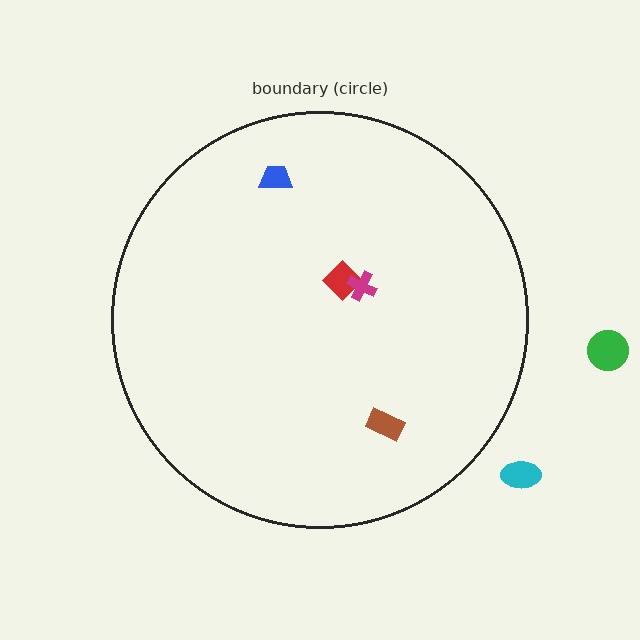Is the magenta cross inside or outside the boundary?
Inside.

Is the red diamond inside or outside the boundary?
Inside.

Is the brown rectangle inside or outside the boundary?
Inside.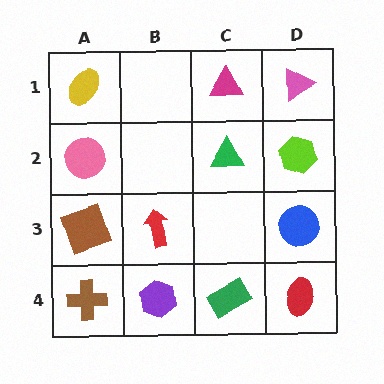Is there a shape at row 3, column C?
No, that cell is empty.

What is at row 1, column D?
A pink triangle.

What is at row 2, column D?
A lime hexagon.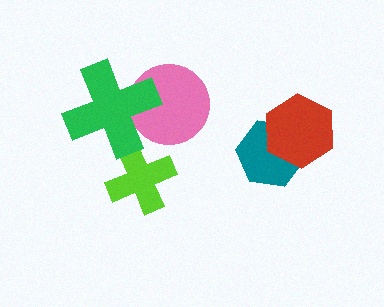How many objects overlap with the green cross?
1 object overlaps with the green cross.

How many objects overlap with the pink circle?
1 object overlaps with the pink circle.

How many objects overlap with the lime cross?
0 objects overlap with the lime cross.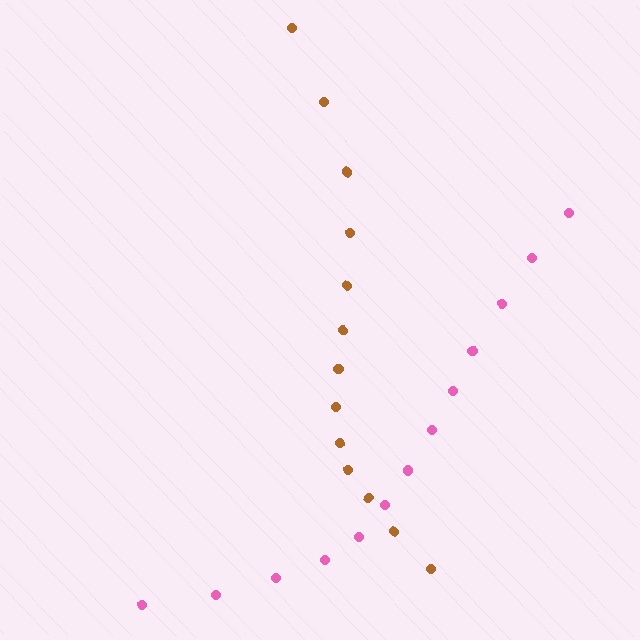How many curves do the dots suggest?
There are 2 distinct paths.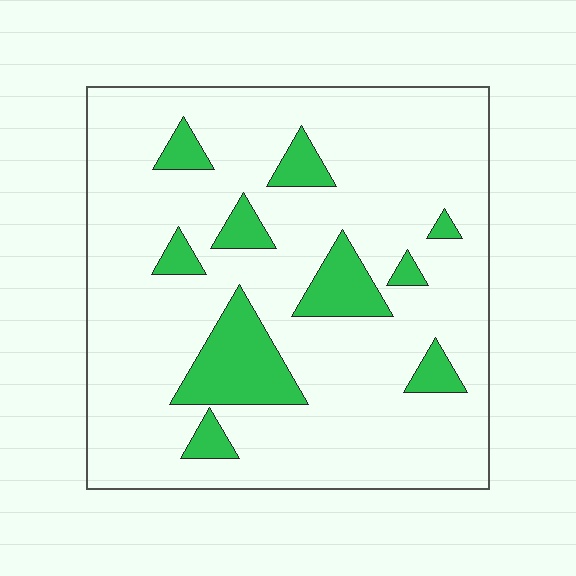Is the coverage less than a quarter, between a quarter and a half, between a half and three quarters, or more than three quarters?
Less than a quarter.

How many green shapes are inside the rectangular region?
10.